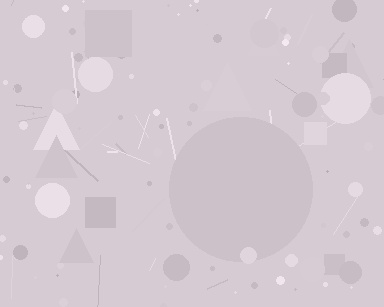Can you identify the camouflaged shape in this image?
The camouflaged shape is a circle.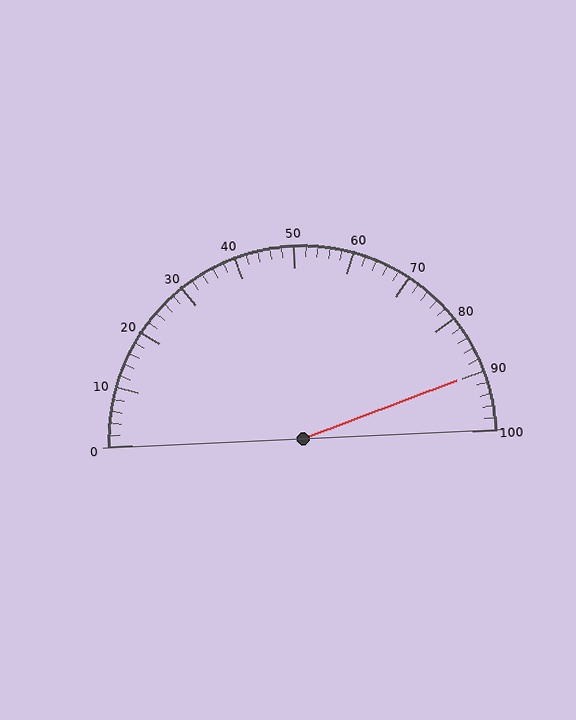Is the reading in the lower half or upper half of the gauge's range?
The reading is in the upper half of the range (0 to 100).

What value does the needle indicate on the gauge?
The needle indicates approximately 90.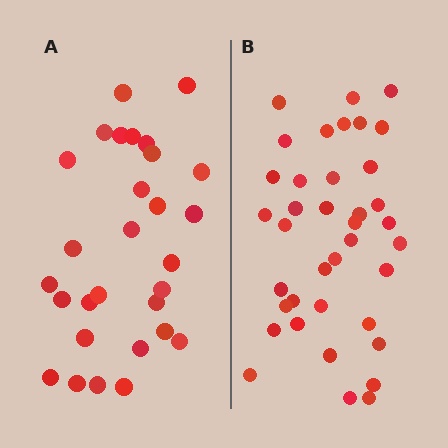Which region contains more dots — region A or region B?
Region B (the right region) has more dots.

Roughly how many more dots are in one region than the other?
Region B has roughly 8 or so more dots than region A.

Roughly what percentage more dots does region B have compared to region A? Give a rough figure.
About 30% more.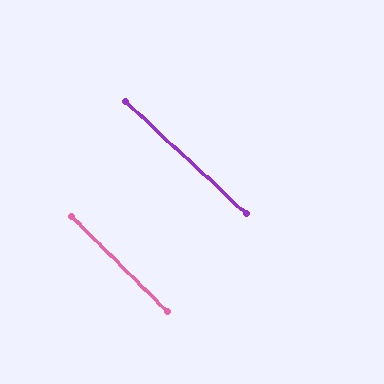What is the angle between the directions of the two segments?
Approximately 2 degrees.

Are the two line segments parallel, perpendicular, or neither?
Parallel — their directions differ by only 1.7°.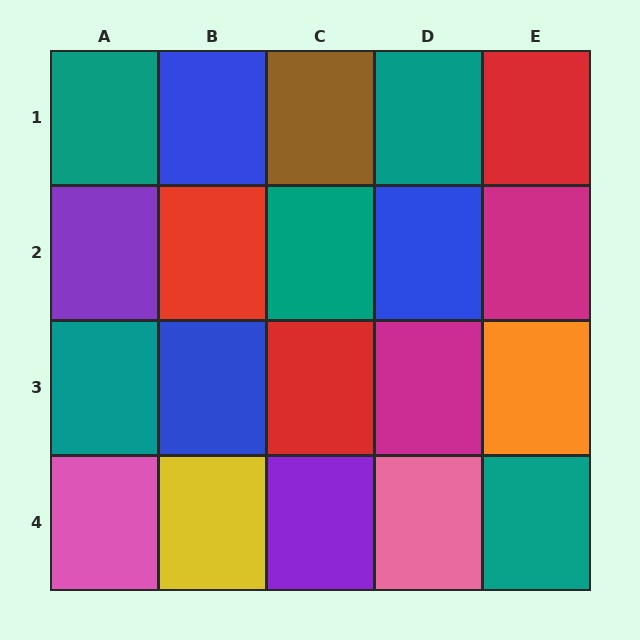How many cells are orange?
1 cell is orange.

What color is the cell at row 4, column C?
Purple.